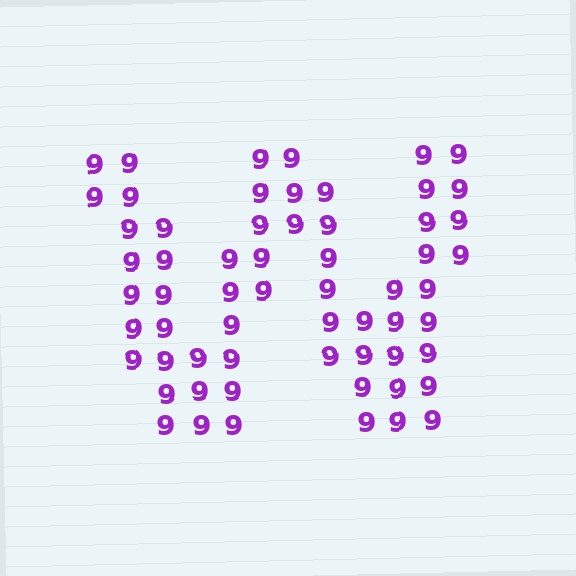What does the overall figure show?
The overall figure shows the letter W.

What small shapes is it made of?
It is made of small digit 9's.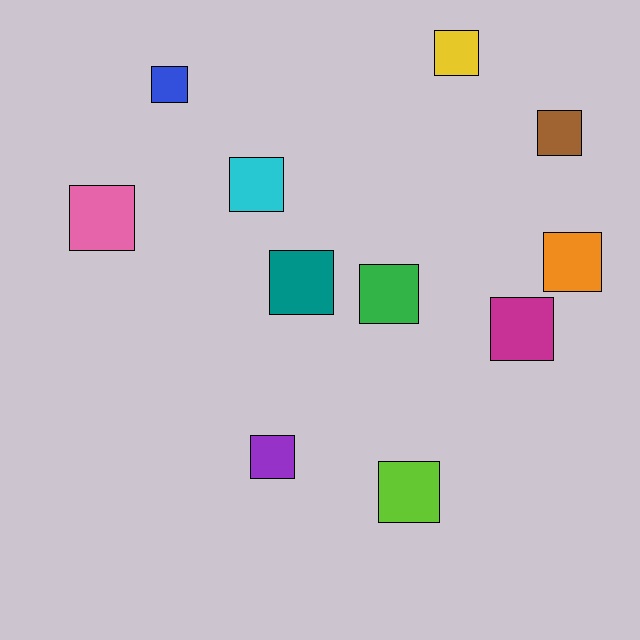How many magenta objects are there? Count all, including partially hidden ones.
There is 1 magenta object.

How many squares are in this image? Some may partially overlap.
There are 11 squares.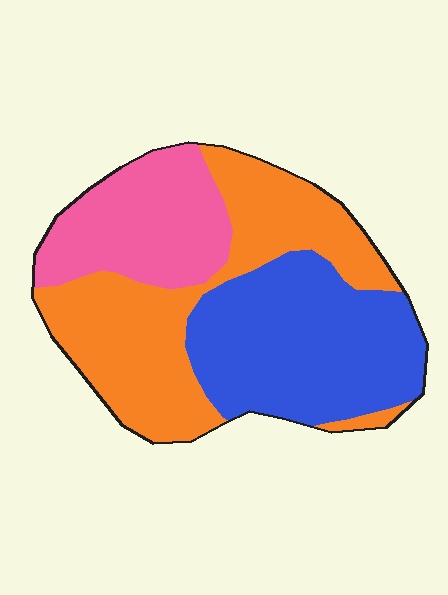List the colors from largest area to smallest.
From largest to smallest: orange, blue, pink.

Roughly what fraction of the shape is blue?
Blue takes up between a quarter and a half of the shape.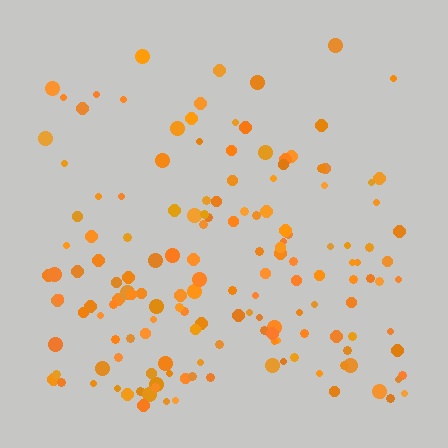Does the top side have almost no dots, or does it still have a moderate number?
Still a moderate number, just noticeably fewer than the bottom.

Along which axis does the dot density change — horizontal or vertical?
Vertical.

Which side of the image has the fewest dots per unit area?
The top.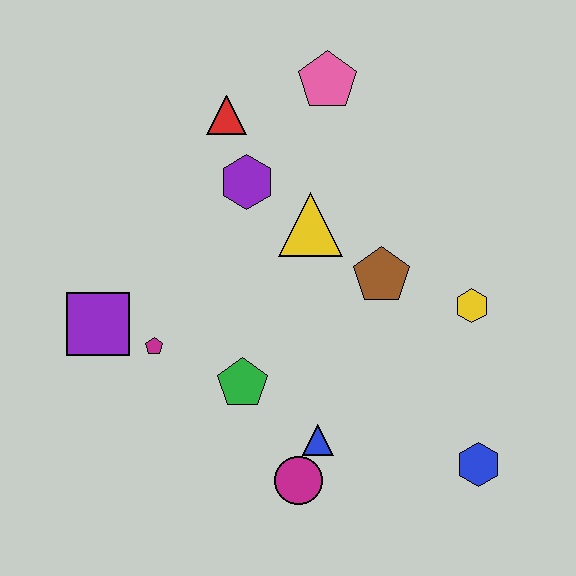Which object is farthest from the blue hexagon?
The red triangle is farthest from the blue hexagon.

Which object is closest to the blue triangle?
The magenta circle is closest to the blue triangle.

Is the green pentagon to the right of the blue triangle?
No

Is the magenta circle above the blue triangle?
No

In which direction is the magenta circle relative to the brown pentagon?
The magenta circle is below the brown pentagon.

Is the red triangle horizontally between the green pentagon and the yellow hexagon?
No